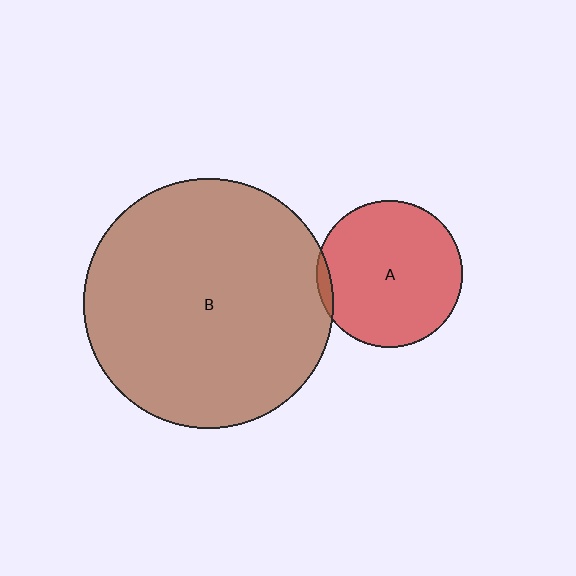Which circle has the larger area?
Circle B (brown).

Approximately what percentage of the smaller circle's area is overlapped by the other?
Approximately 5%.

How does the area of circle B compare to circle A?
Approximately 2.9 times.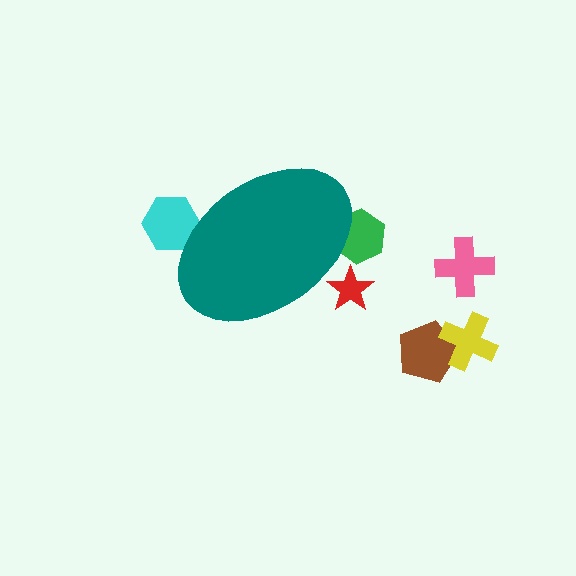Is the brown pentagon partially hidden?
No, the brown pentagon is fully visible.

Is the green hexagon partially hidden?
Yes, the green hexagon is partially hidden behind the teal ellipse.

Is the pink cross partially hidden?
No, the pink cross is fully visible.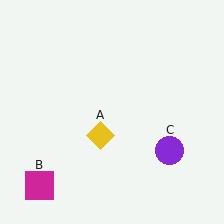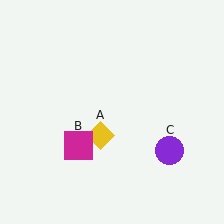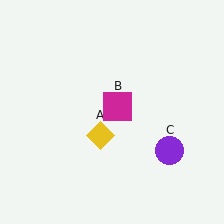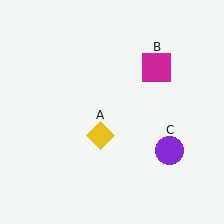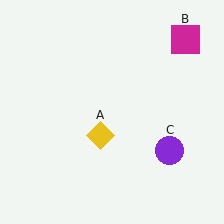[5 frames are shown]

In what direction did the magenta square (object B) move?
The magenta square (object B) moved up and to the right.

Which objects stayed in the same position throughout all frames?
Yellow diamond (object A) and purple circle (object C) remained stationary.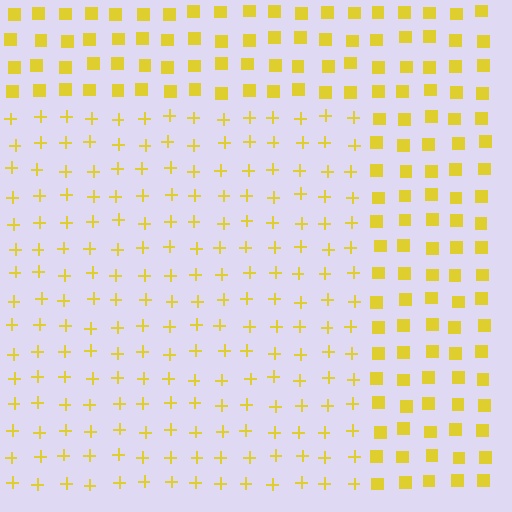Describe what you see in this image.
The image is filled with small yellow elements arranged in a uniform grid. A rectangle-shaped region contains plus signs, while the surrounding area contains squares. The boundary is defined purely by the change in element shape.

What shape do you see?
I see a rectangle.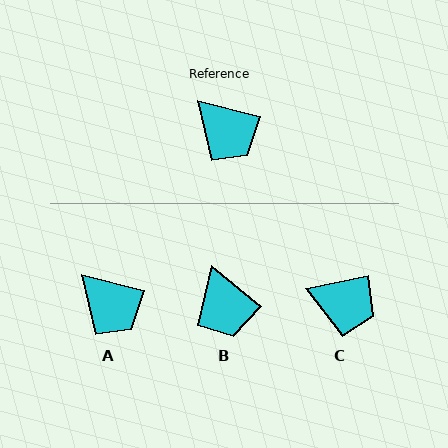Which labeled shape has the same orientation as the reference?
A.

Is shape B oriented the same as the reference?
No, it is off by about 25 degrees.